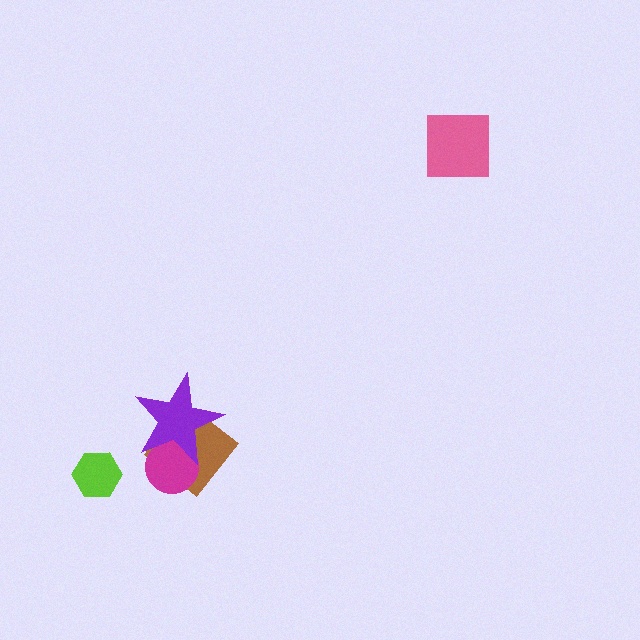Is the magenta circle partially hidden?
Yes, it is partially covered by another shape.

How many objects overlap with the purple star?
2 objects overlap with the purple star.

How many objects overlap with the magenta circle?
2 objects overlap with the magenta circle.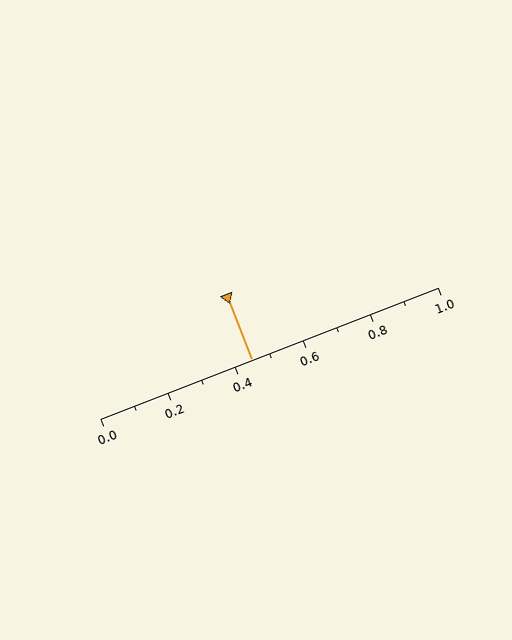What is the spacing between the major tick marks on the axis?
The major ticks are spaced 0.2 apart.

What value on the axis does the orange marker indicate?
The marker indicates approximately 0.45.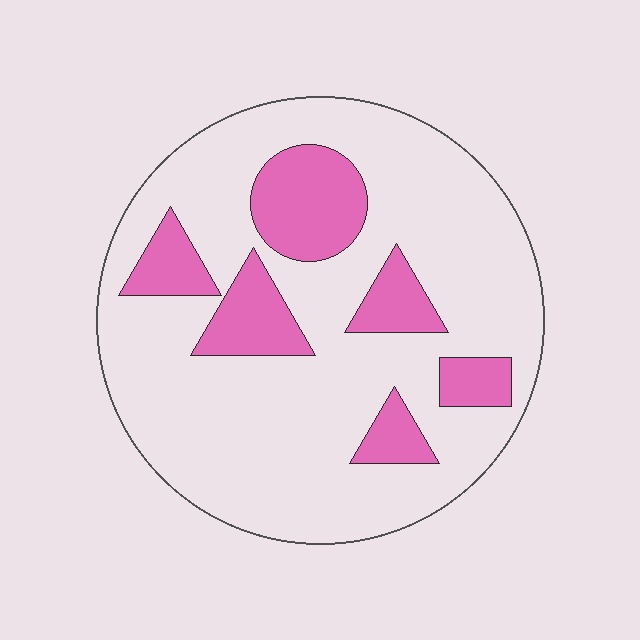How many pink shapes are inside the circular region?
6.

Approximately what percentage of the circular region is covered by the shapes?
Approximately 20%.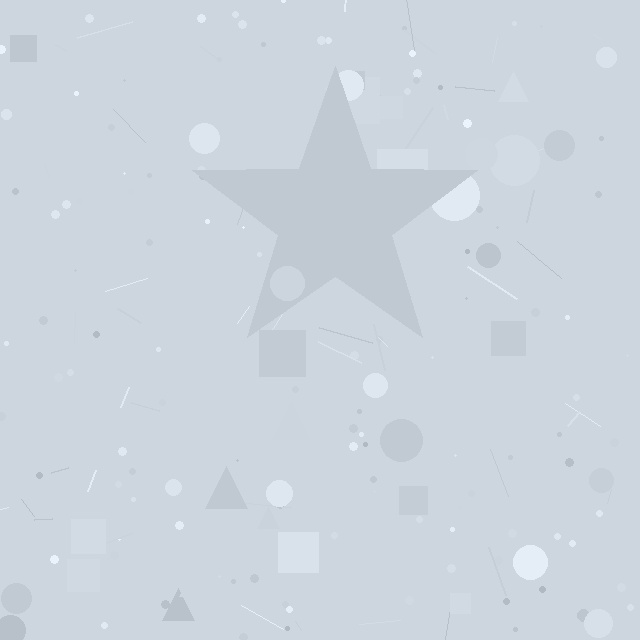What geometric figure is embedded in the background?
A star is embedded in the background.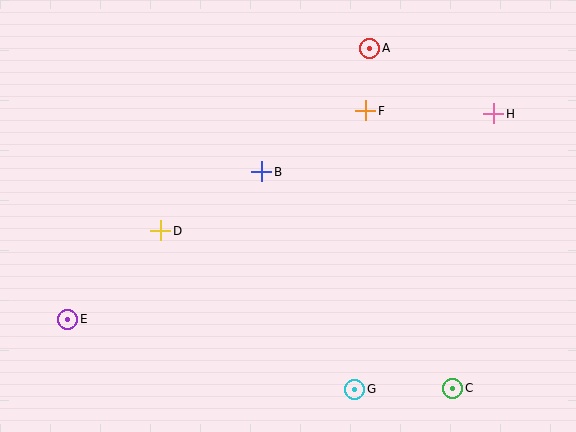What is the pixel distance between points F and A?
The distance between F and A is 63 pixels.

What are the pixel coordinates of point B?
Point B is at (262, 172).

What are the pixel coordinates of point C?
Point C is at (453, 388).